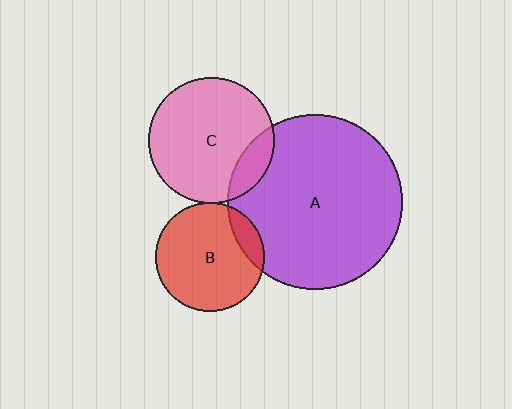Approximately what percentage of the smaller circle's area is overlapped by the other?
Approximately 15%.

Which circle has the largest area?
Circle A (purple).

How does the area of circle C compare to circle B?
Approximately 1.3 times.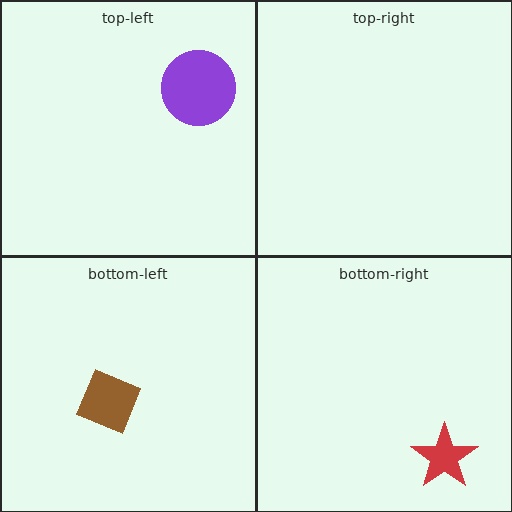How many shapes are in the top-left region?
1.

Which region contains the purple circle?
The top-left region.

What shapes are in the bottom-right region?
The red star.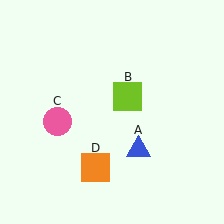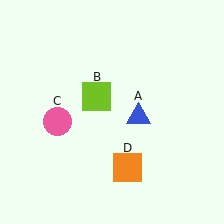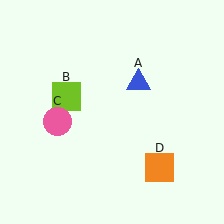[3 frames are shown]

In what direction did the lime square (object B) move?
The lime square (object B) moved left.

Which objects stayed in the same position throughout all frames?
Pink circle (object C) remained stationary.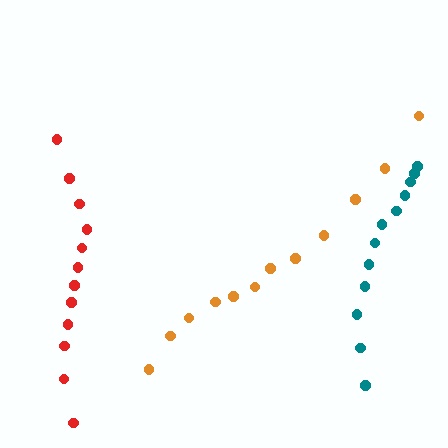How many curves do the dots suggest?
There are 3 distinct paths.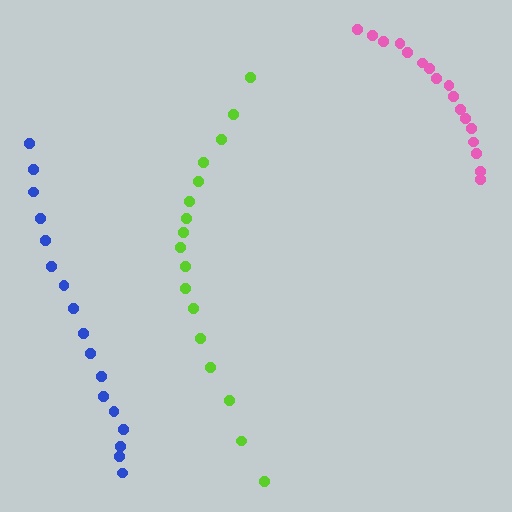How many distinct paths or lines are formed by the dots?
There are 3 distinct paths.